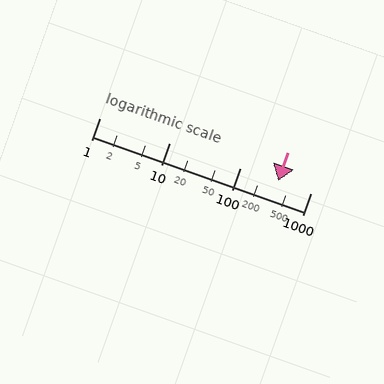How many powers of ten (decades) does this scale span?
The scale spans 3 decades, from 1 to 1000.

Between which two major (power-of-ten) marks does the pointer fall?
The pointer is between 100 and 1000.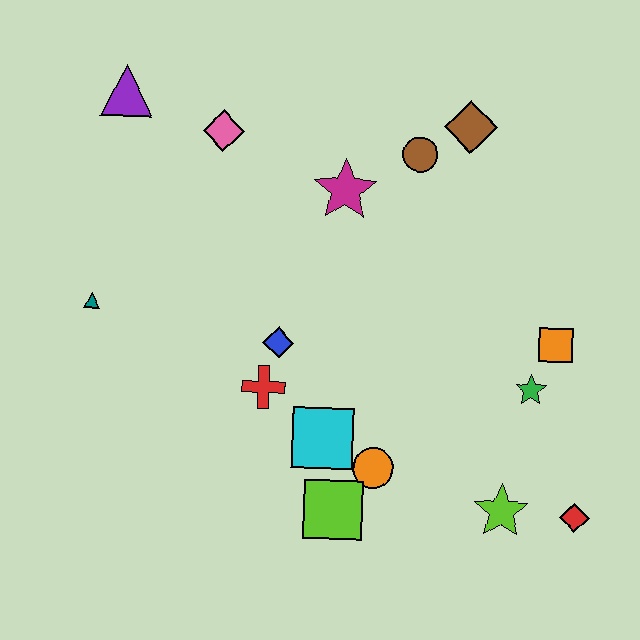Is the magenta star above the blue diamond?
Yes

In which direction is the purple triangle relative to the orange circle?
The purple triangle is above the orange circle.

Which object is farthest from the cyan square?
The purple triangle is farthest from the cyan square.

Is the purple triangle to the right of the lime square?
No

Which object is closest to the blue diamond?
The red cross is closest to the blue diamond.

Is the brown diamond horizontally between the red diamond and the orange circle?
Yes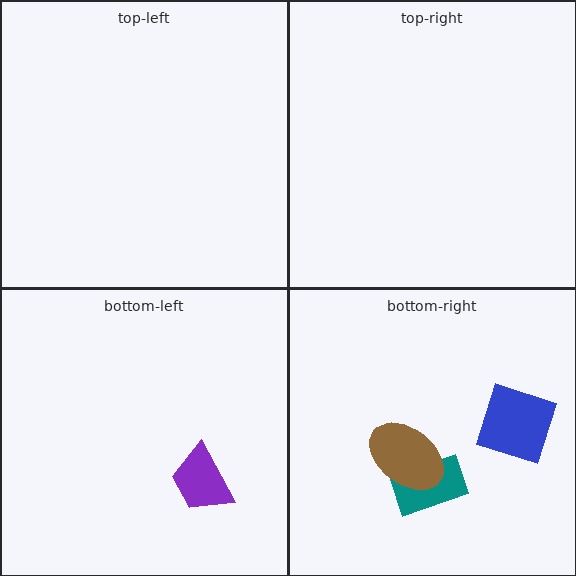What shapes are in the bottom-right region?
The teal rectangle, the blue diamond, the brown ellipse.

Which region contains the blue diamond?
The bottom-right region.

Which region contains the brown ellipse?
The bottom-right region.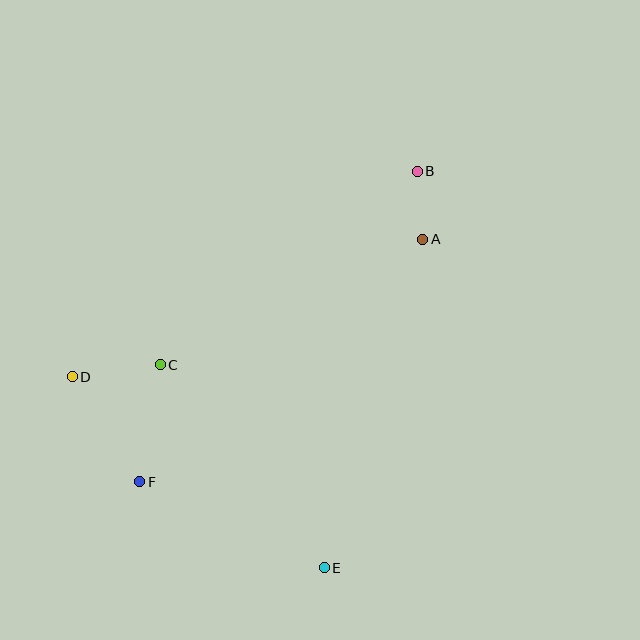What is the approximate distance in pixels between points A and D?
The distance between A and D is approximately 376 pixels.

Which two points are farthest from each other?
Points B and F are farthest from each other.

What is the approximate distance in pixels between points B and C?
The distance between B and C is approximately 322 pixels.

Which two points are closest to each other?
Points A and B are closest to each other.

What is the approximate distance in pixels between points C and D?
The distance between C and D is approximately 89 pixels.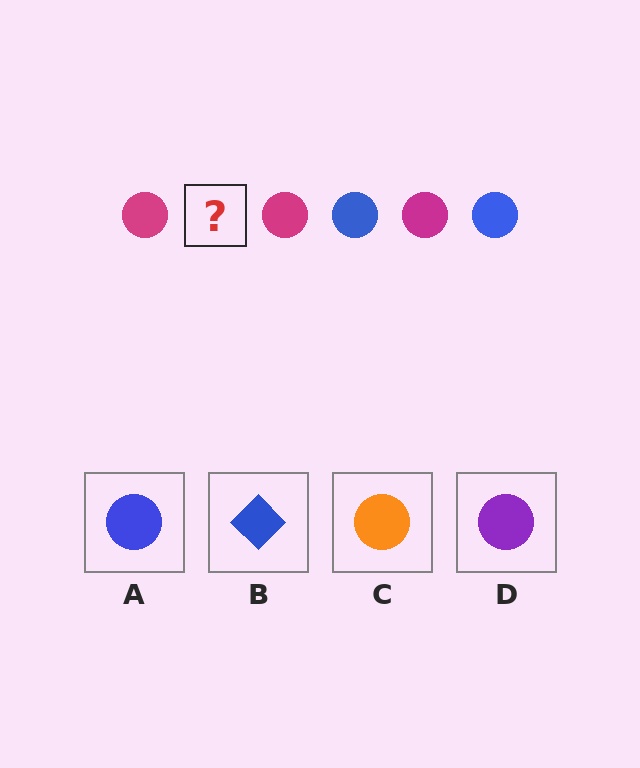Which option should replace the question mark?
Option A.